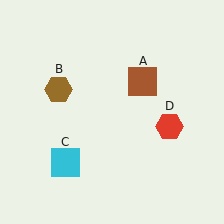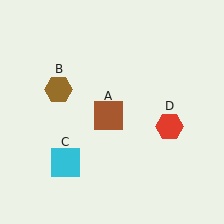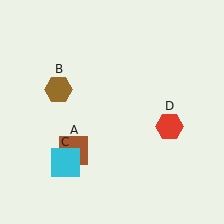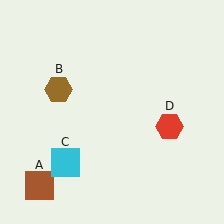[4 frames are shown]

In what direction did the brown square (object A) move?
The brown square (object A) moved down and to the left.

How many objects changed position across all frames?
1 object changed position: brown square (object A).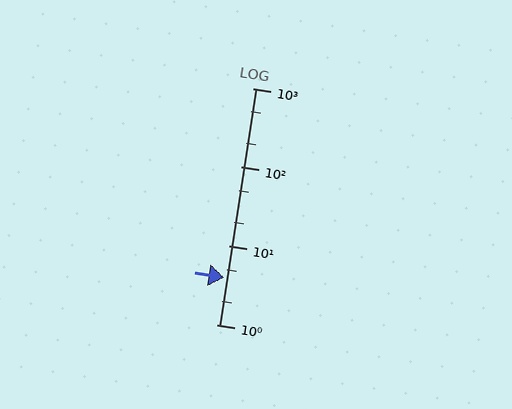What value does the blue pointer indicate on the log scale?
The pointer indicates approximately 4.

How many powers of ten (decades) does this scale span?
The scale spans 3 decades, from 1 to 1000.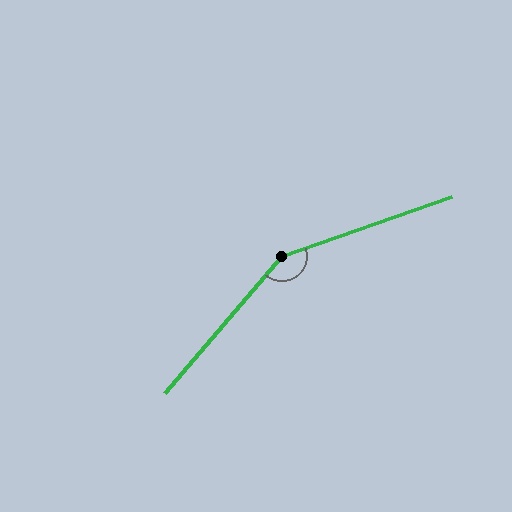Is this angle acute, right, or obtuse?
It is obtuse.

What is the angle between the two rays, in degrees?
Approximately 150 degrees.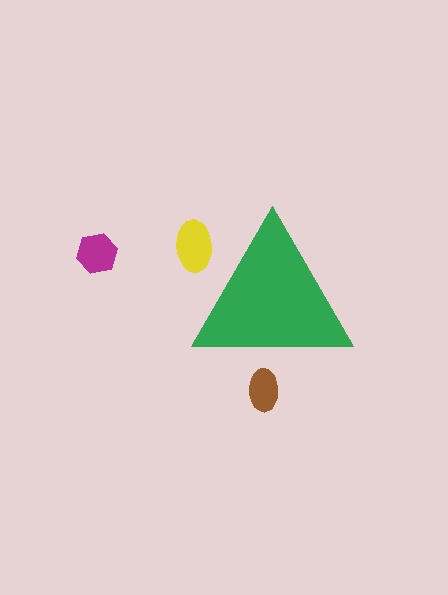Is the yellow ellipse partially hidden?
Yes, the yellow ellipse is partially hidden behind the green triangle.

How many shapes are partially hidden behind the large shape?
2 shapes are partially hidden.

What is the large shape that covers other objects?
A green triangle.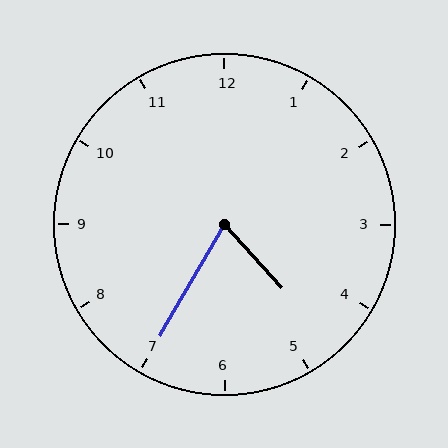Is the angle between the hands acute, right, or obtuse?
It is acute.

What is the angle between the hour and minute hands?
Approximately 72 degrees.